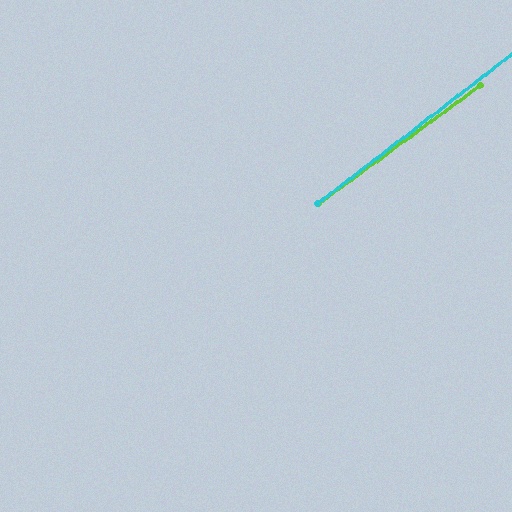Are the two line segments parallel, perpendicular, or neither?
Parallel — their directions differ by only 1.5°.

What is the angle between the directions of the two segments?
Approximately 2 degrees.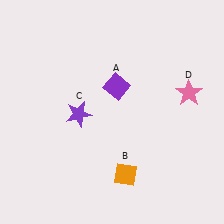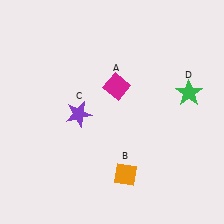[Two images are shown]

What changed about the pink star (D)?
In Image 1, D is pink. In Image 2, it changed to green.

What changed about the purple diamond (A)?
In Image 1, A is purple. In Image 2, it changed to magenta.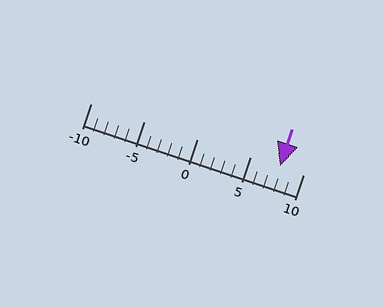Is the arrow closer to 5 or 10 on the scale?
The arrow is closer to 10.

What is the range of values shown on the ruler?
The ruler shows values from -10 to 10.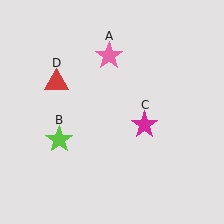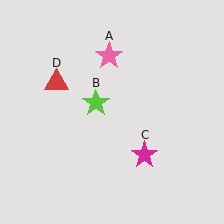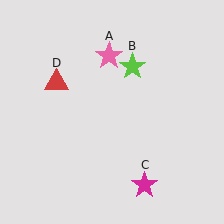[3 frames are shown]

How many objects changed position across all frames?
2 objects changed position: lime star (object B), magenta star (object C).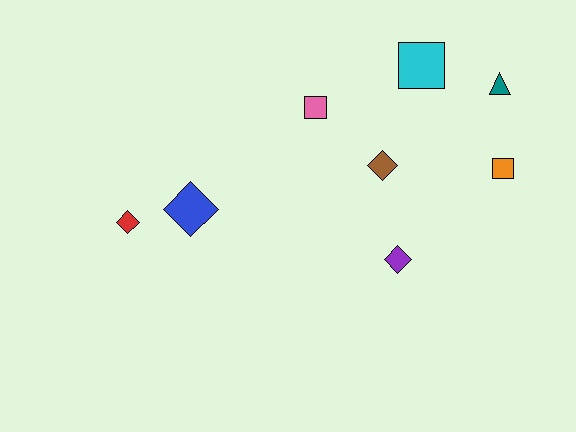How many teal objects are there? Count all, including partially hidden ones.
There is 1 teal object.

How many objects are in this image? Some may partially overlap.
There are 8 objects.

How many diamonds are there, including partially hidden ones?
There are 4 diamonds.